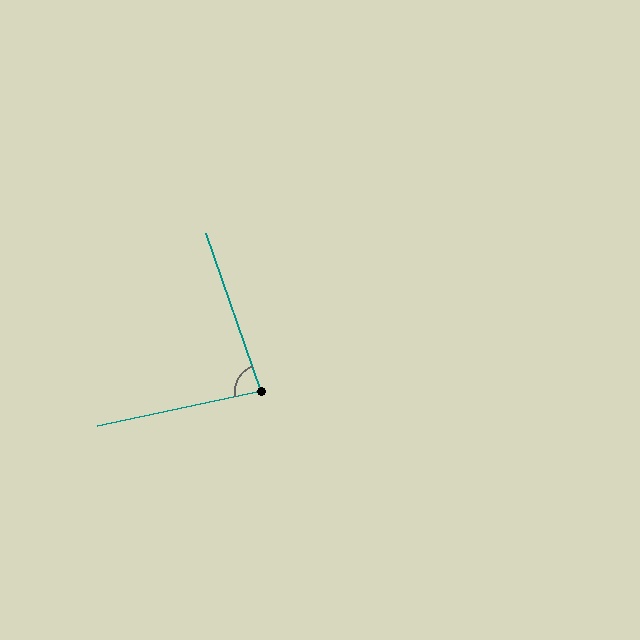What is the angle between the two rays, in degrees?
Approximately 83 degrees.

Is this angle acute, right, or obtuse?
It is acute.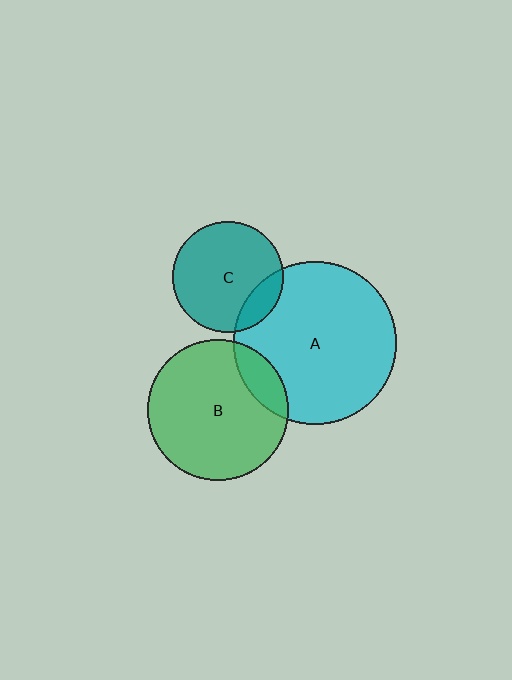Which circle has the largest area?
Circle A (cyan).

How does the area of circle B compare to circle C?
Approximately 1.6 times.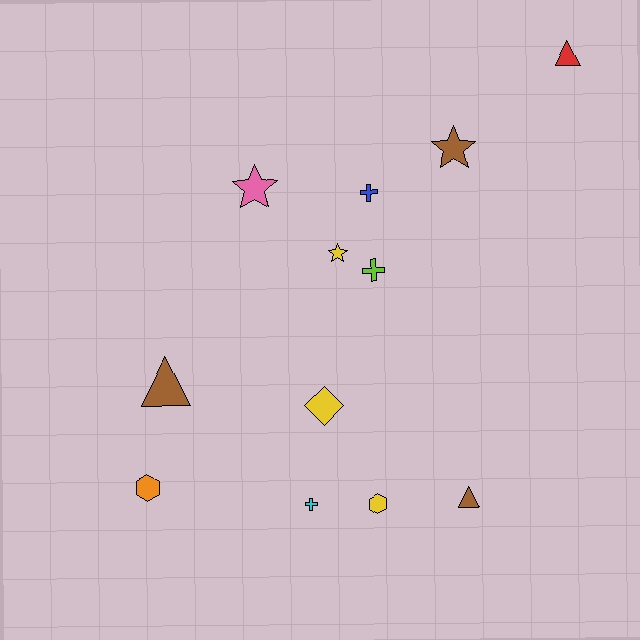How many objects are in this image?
There are 12 objects.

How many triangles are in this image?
There are 3 triangles.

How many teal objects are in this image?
There are no teal objects.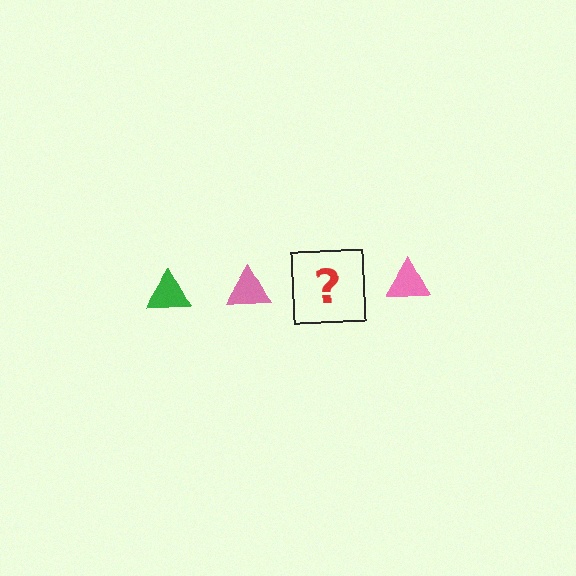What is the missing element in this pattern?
The missing element is a green triangle.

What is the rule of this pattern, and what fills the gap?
The rule is that the pattern cycles through green, pink triangles. The gap should be filled with a green triangle.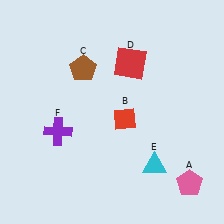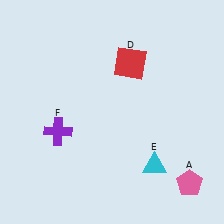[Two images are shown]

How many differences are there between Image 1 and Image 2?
There are 2 differences between the two images.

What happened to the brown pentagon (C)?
The brown pentagon (C) was removed in Image 2. It was in the top-left area of Image 1.